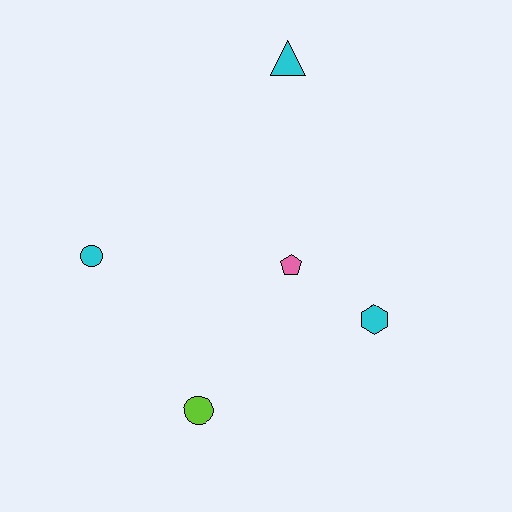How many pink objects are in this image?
There is 1 pink object.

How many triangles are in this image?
There is 1 triangle.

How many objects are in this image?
There are 5 objects.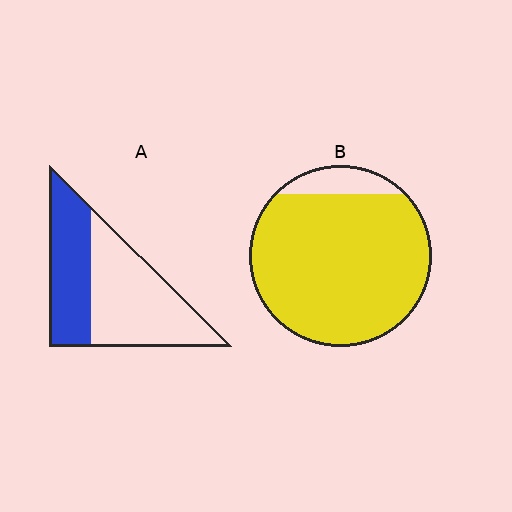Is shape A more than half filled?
No.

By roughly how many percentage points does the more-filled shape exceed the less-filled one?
By roughly 50 percentage points (B over A).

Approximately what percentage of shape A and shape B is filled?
A is approximately 40% and B is approximately 90%.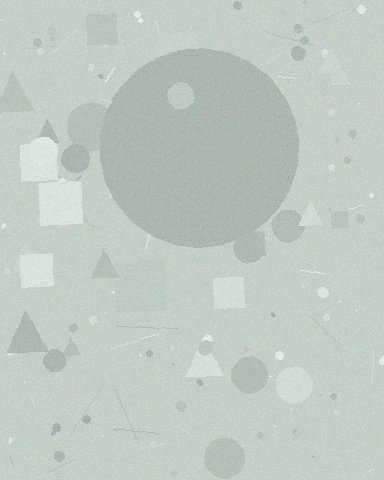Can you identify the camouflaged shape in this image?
The camouflaged shape is a circle.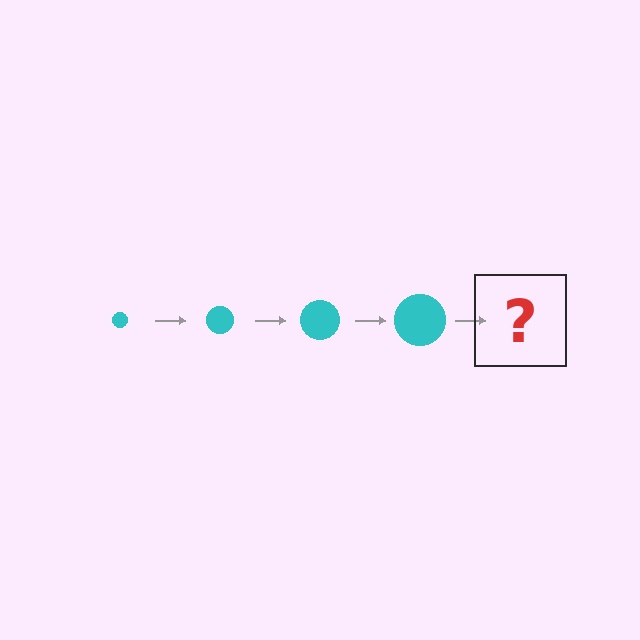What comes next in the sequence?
The next element should be a cyan circle, larger than the previous one.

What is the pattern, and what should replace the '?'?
The pattern is that the circle gets progressively larger each step. The '?' should be a cyan circle, larger than the previous one.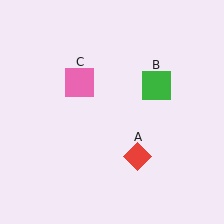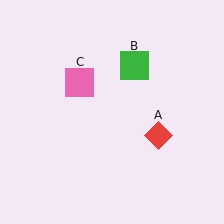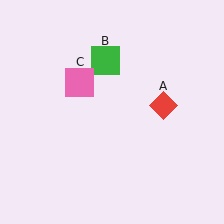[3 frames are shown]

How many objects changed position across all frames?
2 objects changed position: red diamond (object A), green square (object B).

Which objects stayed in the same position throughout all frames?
Pink square (object C) remained stationary.